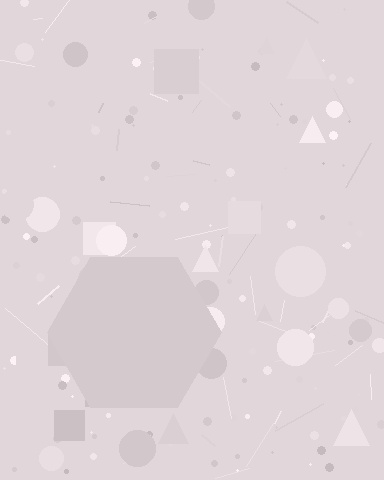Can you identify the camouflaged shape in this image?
The camouflaged shape is a hexagon.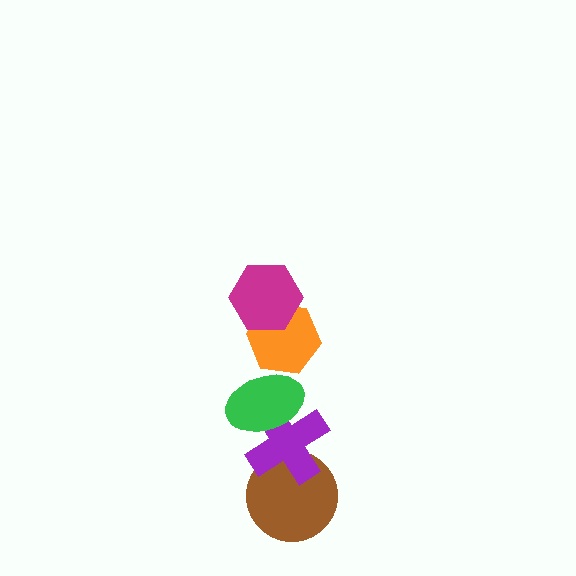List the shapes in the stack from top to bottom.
From top to bottom: the magenta hexagon, the orange hexagon, the green ellipse, the purple cross, the brown circle.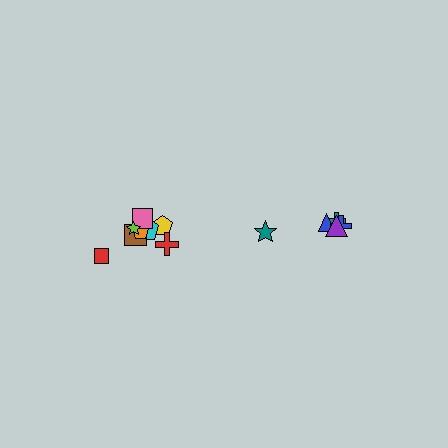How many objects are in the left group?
There are 8 objects.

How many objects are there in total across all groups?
There are 13 objects.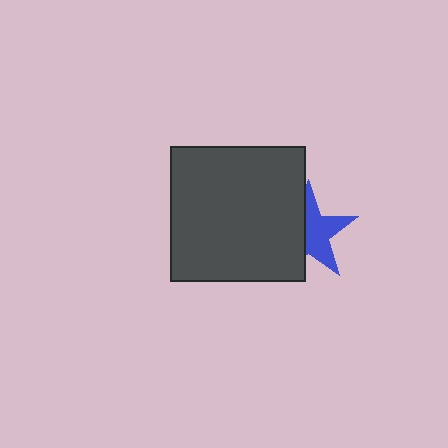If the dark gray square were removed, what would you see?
You would see the complete blue star.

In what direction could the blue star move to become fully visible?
The blue star could move right. That would shift it out from behind the dark gray square entirely.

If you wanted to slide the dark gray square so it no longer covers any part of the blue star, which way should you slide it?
Slide it left — that is the most direct way to separate the two shapes.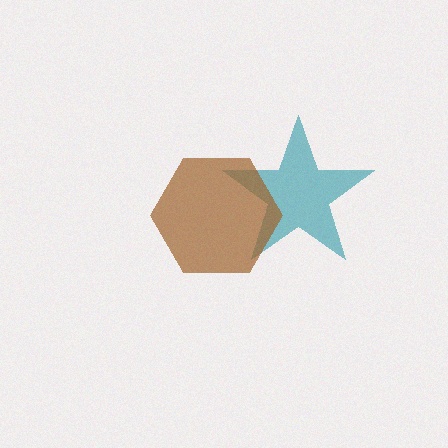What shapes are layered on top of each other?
The layered shapes are: a teal star, a brown hexagon.